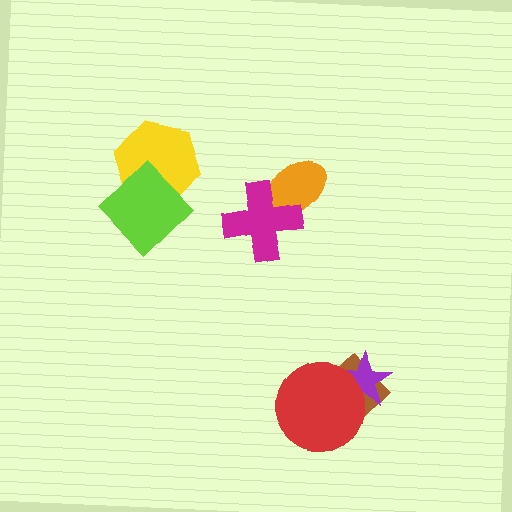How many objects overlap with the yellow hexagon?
1 object overlaps with the yellow hexagon.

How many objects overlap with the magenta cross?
1 object overlaps with the magenta cross.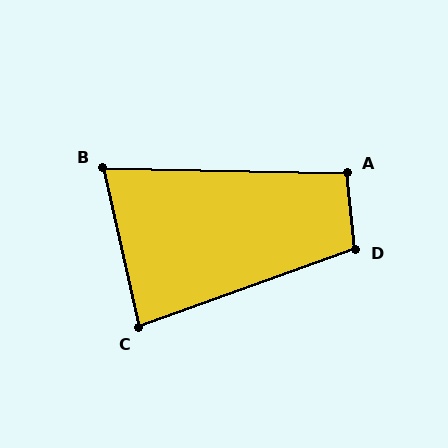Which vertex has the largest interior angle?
D, at approximately 104 degrees.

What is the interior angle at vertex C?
Approximately 83 degrees (acute).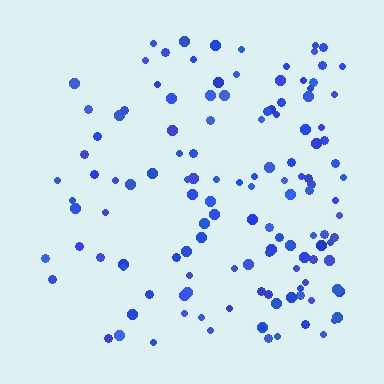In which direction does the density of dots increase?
From left to right, with the right side densest.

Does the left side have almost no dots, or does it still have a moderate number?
Still a moderate number, just noticeably fewer than the right.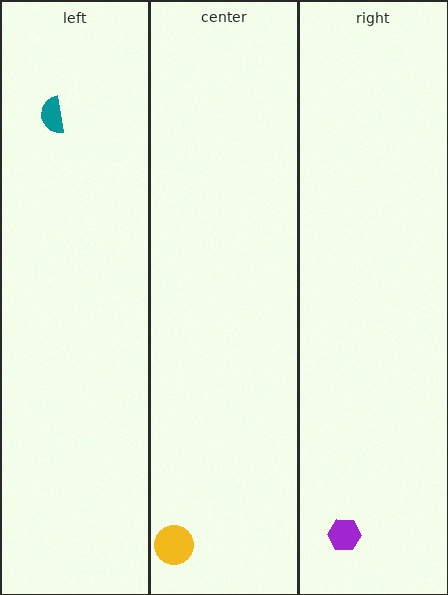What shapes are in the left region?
The teal semicircle.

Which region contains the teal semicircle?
The left region.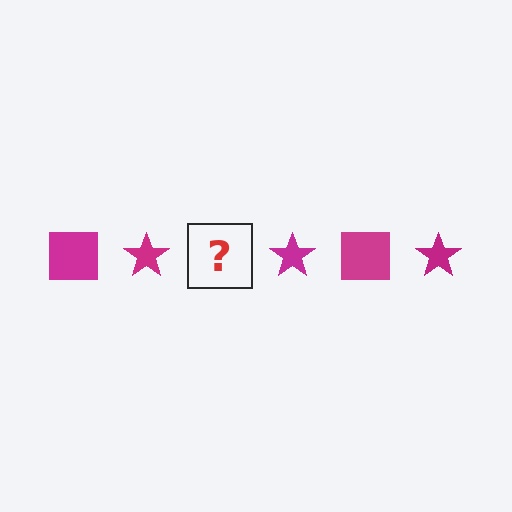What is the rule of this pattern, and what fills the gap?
The rule is that the pattern cycles through square, star shapes in magenta. The gap should be filled with a magenta square.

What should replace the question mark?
The question mark should be replaced with a magenta square.